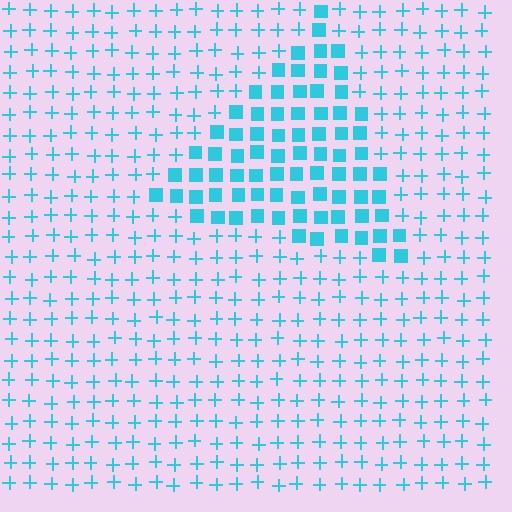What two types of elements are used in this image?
The image uses squares inside the triangle region and plus signs outside it.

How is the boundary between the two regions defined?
The boundary is defined by a change in element shape: squares inside vs. plus signs outside. All elements share the same color and spacing.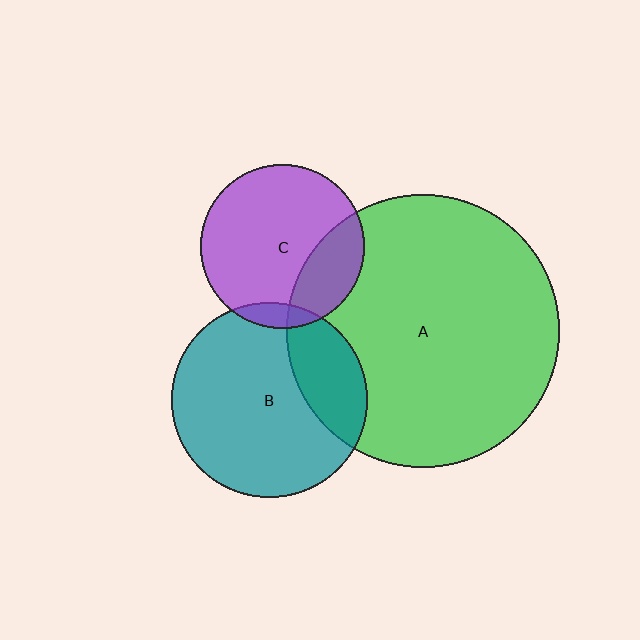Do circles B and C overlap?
Yes.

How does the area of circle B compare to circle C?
Approximately 1.4 times.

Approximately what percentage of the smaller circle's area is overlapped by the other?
Approximately 10%.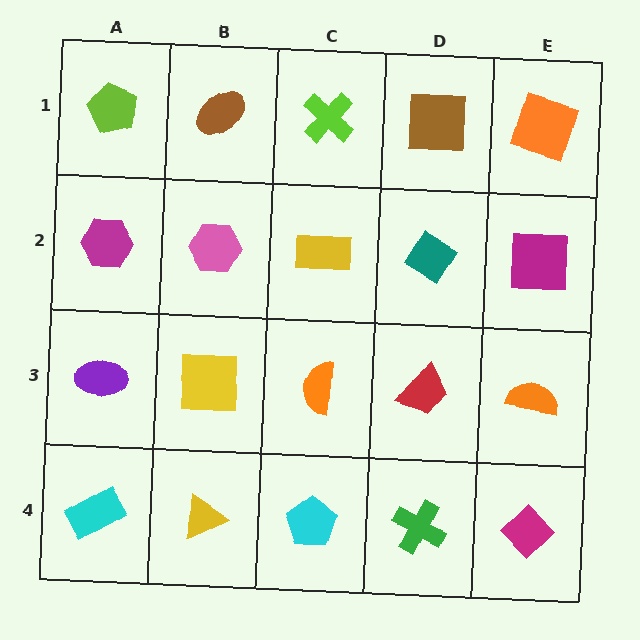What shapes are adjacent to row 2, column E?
An orange square (row 1, column E), an orange semicircle (row 3, column E), a teal diamond (row 2, column D).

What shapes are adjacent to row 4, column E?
An orange semicircle (row 3, column E), a green cross (row 4, column D).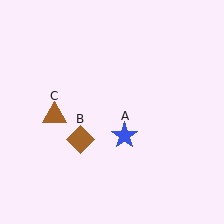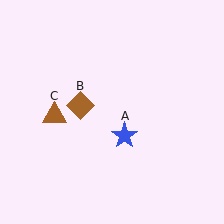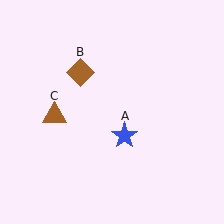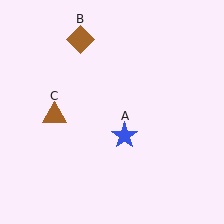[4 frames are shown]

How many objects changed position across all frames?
1 object changed position: brown diamond (object B).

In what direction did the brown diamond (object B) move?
The brown diamond (object B) moved up.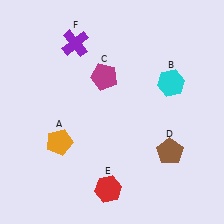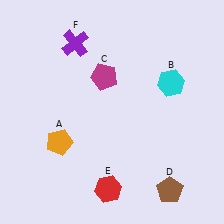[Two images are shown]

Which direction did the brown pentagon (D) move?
The brown pentagon (D) moved down.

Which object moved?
The brown pentagon (D) moved down.